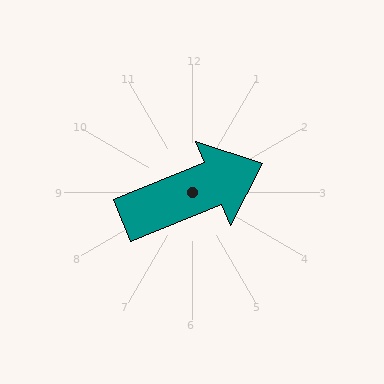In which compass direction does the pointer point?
East.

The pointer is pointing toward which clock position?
Roughly 2 o'clock.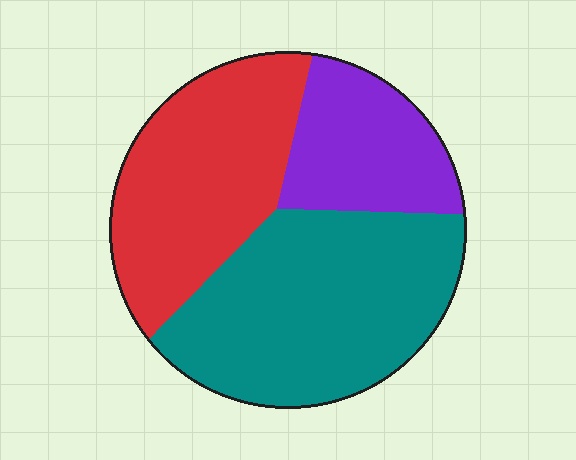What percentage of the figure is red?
Red covers roughly 35% of the figure.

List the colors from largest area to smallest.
From largest to smallest: teal, red, purple.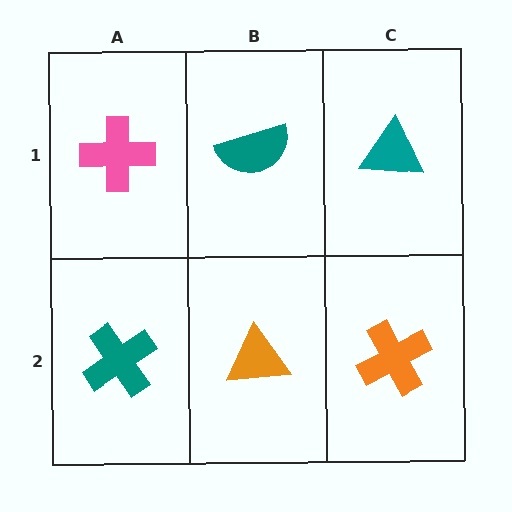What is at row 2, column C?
An orange cross.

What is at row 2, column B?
An orange triangle.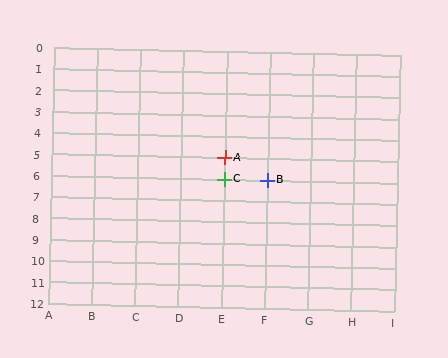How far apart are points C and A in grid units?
Points C and A are 1 row apart.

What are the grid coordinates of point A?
Point A is at grid coordinates (E, 5).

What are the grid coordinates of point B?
Point B is at grid coordinates (F, 6).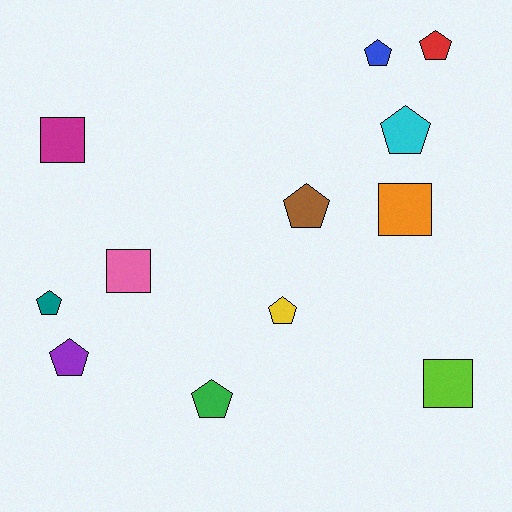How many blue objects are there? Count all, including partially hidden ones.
There is 1 blue object.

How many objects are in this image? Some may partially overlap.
There are 12 objects.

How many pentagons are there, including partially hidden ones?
There are 8 pentagons.